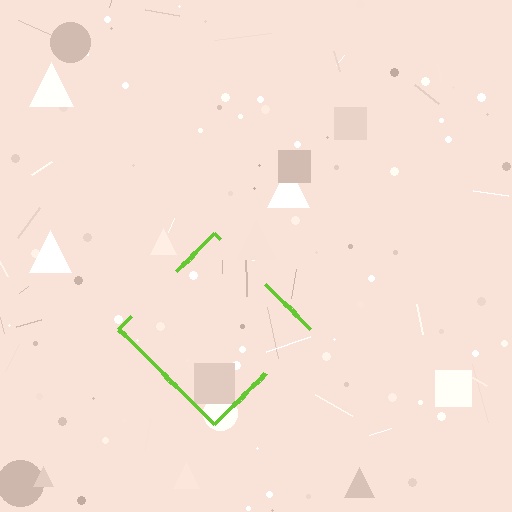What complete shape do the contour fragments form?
The contour fragments form a diamond.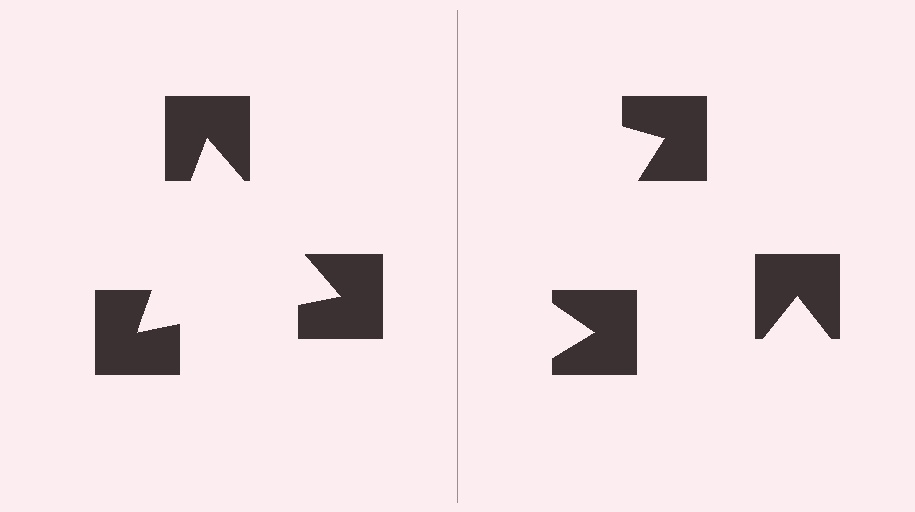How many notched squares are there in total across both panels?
6 — 3 on each side.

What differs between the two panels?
The notched squares are positioned identically on both sides; only the wedge orientations differ. On the left they align to a triangle; on the right they are misaligned.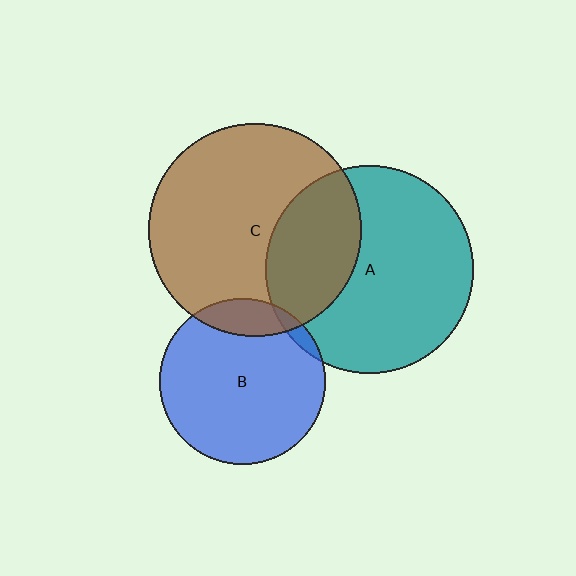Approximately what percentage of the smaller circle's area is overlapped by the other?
Approximately 30%.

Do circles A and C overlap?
Yes.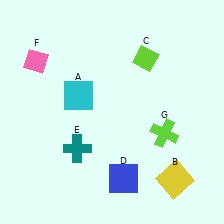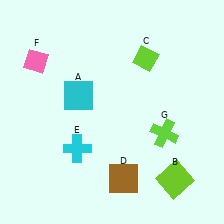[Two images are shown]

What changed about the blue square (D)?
In Image 1, D is blue. In Image 2, it changed to brown.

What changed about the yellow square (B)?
In Image 1, B is yellow. In Image 2, it changed to lime.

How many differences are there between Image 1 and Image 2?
There are 3 differences between the two images.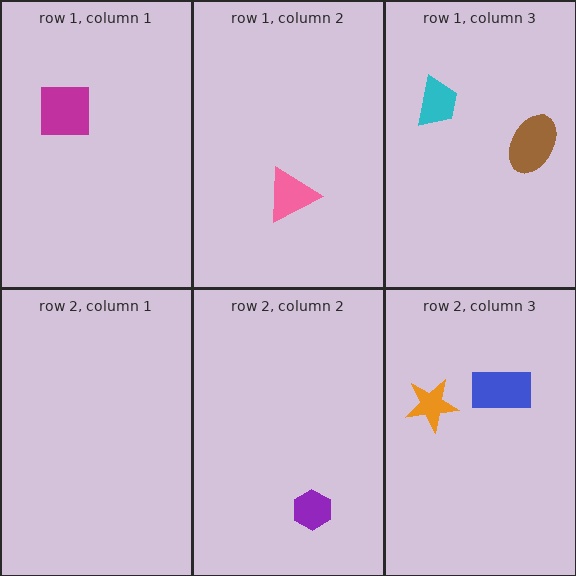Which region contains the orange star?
The row 2, column 3 region.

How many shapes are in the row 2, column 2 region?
1.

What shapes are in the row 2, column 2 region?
The purple hexagon.